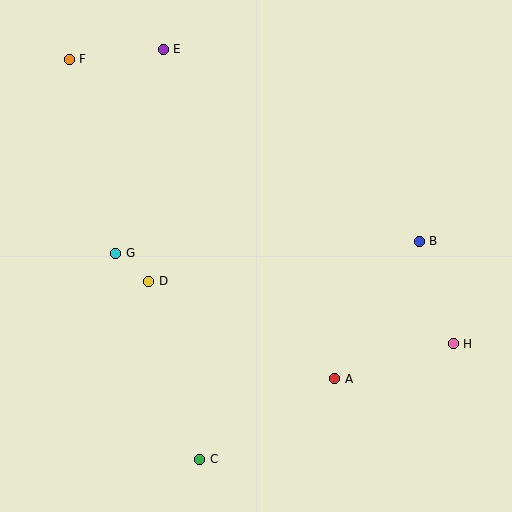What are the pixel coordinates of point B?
Point B is at (419, 241).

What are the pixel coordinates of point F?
Point F is at (69, 59).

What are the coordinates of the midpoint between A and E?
The midpoint between A and E is at (249, 214).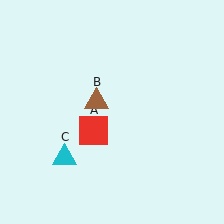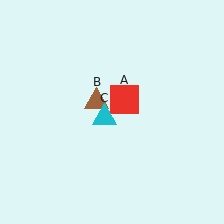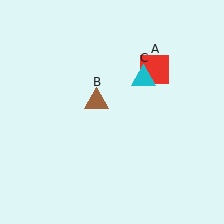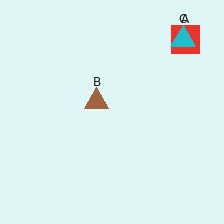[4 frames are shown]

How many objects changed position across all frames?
2 objects changed position: red square (object A), cyan triangle (object C).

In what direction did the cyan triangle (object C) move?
The cyan triangle (object C) moved up and to the right.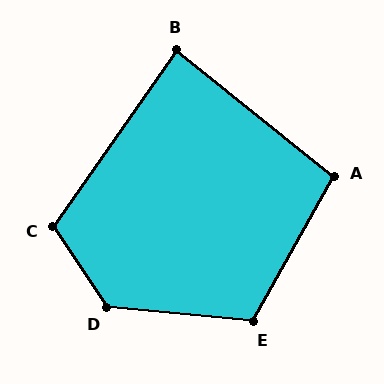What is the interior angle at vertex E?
Approximately 114 degrees (obtuse).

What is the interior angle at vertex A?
Approximately 100 degrees (obtuse).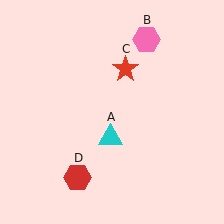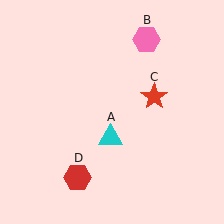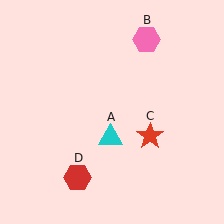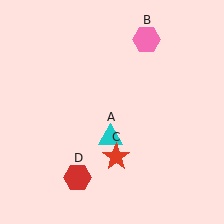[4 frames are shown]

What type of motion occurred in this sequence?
The red star (object C) rotated clockwise around the center of the scene.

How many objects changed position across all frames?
1 object changed position: red star (object C).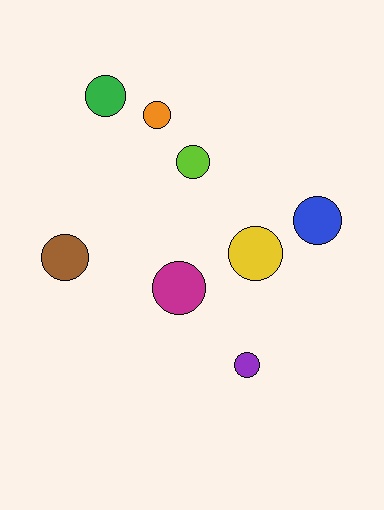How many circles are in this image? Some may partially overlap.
There are 8 circles.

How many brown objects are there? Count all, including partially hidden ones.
There is 1 brown object.